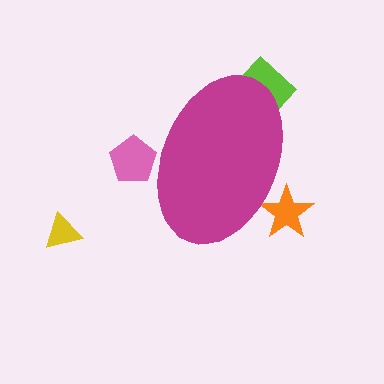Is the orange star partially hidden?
Yes, the orange star is partially hidden behind the magenta ellipse.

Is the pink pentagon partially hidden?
Yes, the pink pentagon is partially hidden behind the magenta ellipse.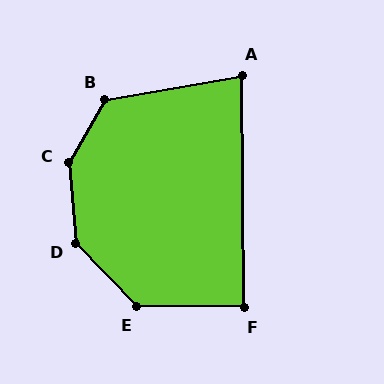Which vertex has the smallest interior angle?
A, at approximately 81 degrees.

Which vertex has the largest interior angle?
C, at approximately 145 degrees.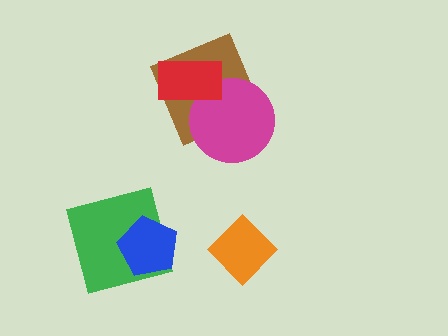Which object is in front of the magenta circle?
The red rectangle is in front of the magenta circle.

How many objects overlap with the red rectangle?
2 objects overlap with the red rectangle.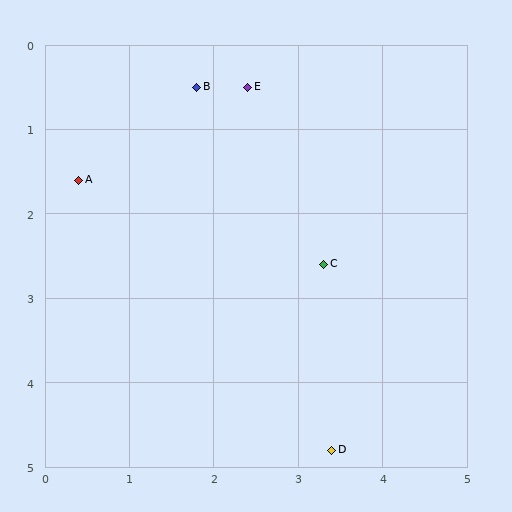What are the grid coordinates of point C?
Point C is at approximately (3.3, 2.6).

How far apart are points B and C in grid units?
Points B and C are about 2.6 grid units apart.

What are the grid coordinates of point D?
Point D is at approximately (3.4, 4.8).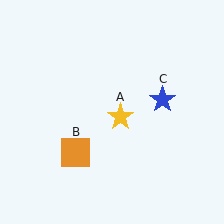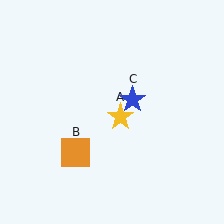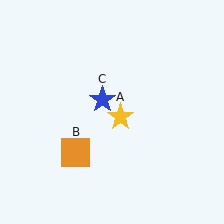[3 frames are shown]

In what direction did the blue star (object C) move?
The blue star (object C) moved left.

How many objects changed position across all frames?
1 object changed position: blue star (object C).